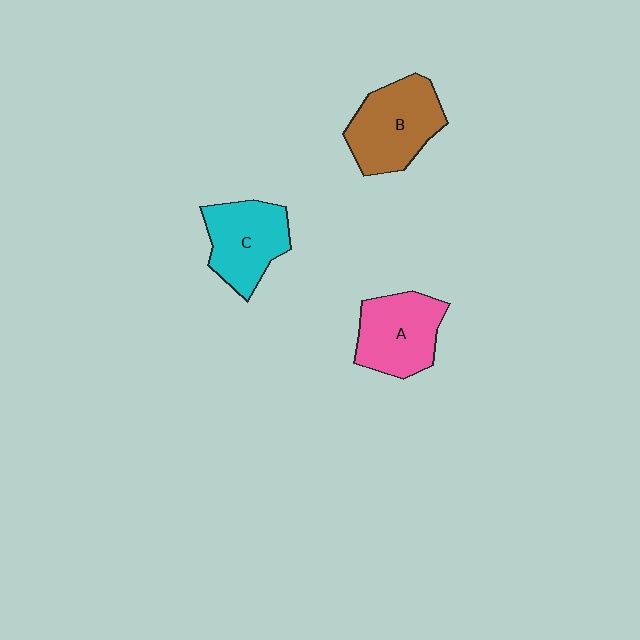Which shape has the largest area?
Shape B (brown).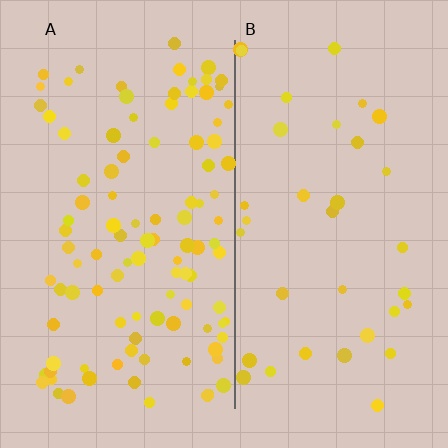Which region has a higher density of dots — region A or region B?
A (the left).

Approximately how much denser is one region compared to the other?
Approximately 2.9× — region A over region B.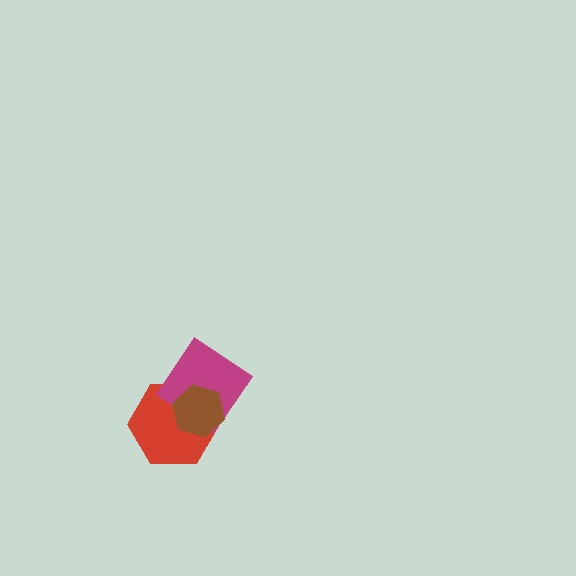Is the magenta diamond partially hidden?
Yes, it is partially covered by another shape.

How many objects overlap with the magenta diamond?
2 objects overlap with the magenta diamond.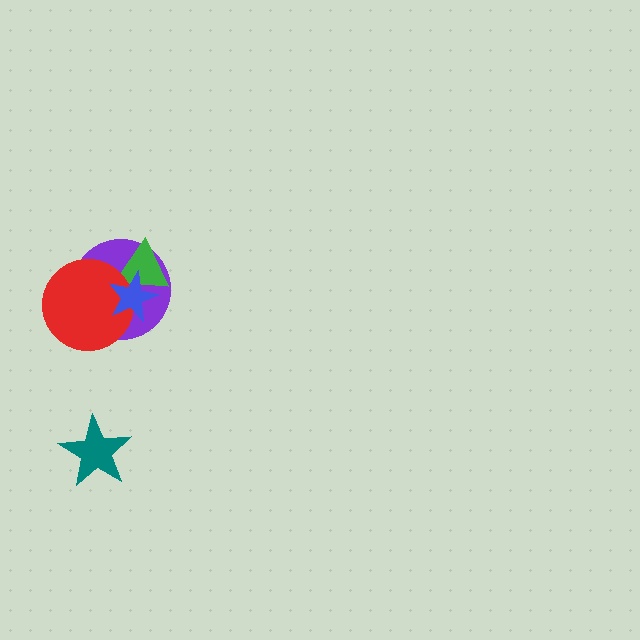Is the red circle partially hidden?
Yes, it is partially covered by another shape.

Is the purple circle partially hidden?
Yes, it is partially covered by another shape.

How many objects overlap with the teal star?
0 objects overlap with the teal star.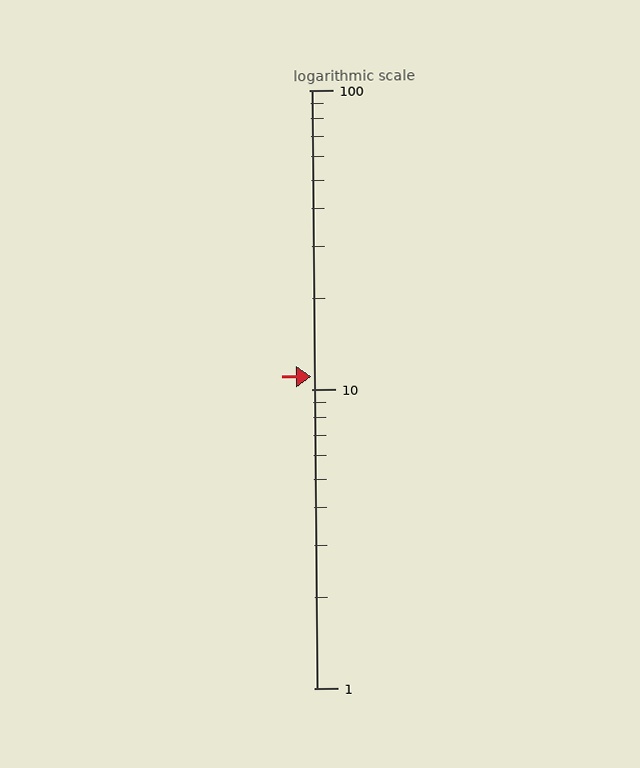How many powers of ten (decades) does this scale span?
The scale spans 2 decades, from 1 to 100.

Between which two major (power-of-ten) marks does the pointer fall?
The pointer is between 10 and 100.